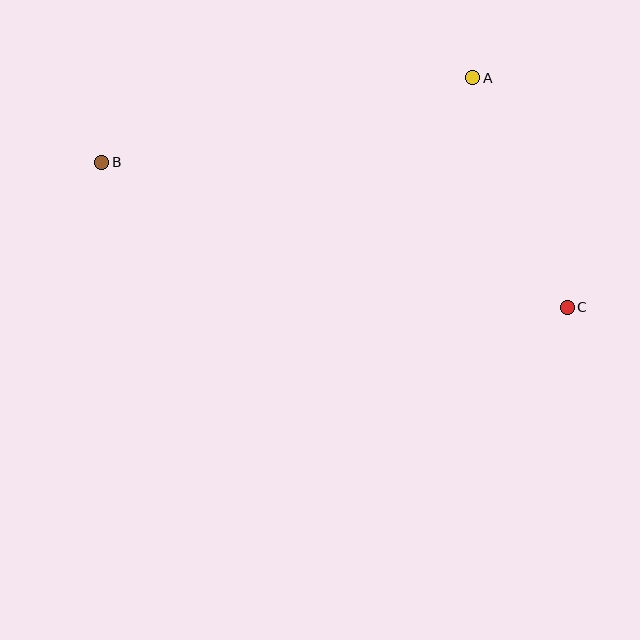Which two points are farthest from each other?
Points B and C are farthest from each other.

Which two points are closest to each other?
Points A and C are closest to each other.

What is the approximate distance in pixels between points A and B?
The distance between A and B is approximately 381 pixels.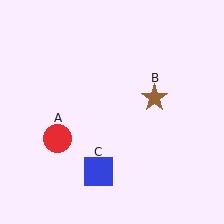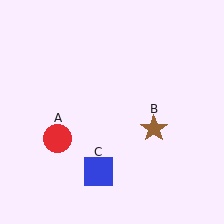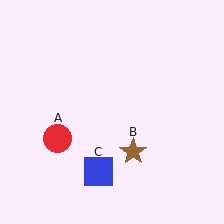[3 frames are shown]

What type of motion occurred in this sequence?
The brown star (object B) rotated clockwise around the center of the scene.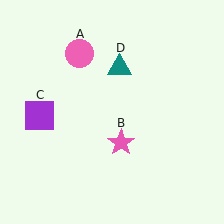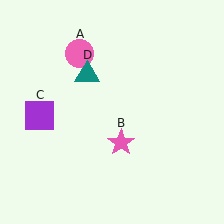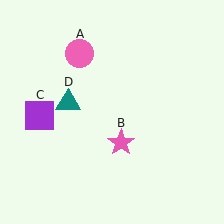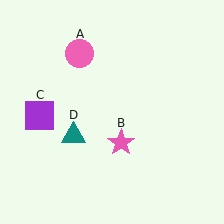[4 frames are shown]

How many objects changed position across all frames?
1 object changed position: teal triangle (object D).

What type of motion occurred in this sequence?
The teal triangle (object D) rotated counterclockwise around the center of the scene.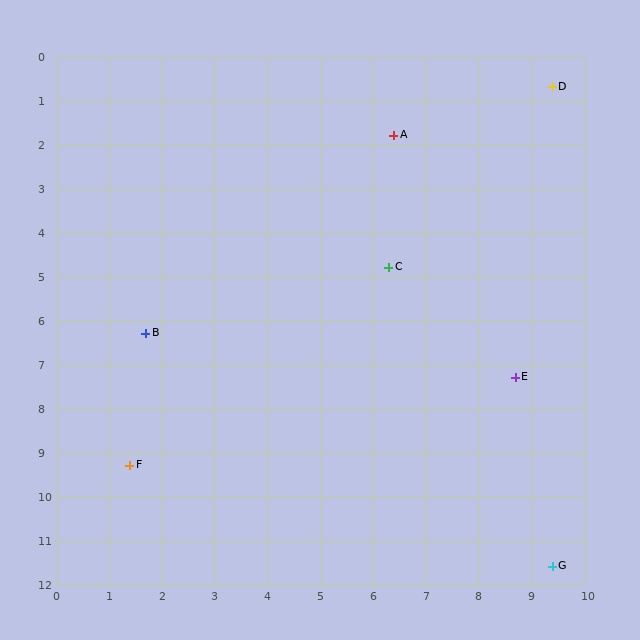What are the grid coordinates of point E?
Point E is at approximately (8.7, 7.3).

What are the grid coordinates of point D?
Point D is at approximately (9.4, 0.7).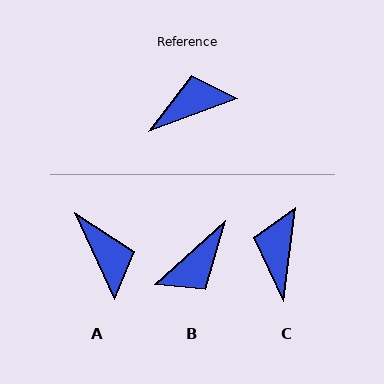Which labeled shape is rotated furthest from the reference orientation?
B, about 159 degrees away.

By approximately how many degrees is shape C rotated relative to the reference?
Approximately 62 degrees counter-clockwise.